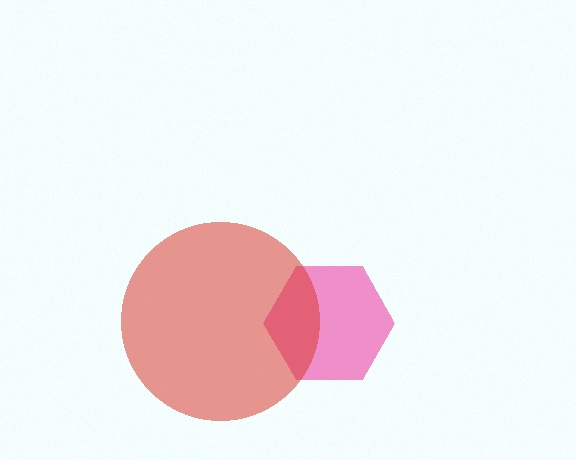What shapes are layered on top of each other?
The layered shapes are: a pink hexagon, a red circle.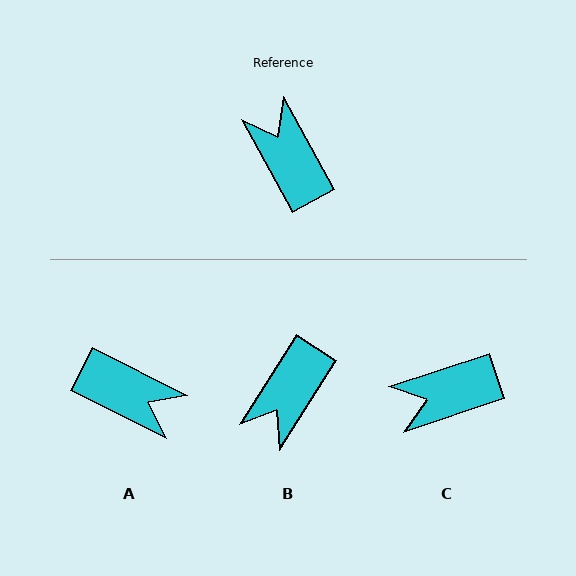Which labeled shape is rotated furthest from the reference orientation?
A, about 145 degrees away.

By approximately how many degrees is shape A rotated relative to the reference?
Approximately 145 degrees clockwise.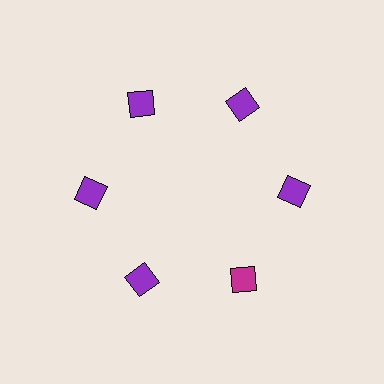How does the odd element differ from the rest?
It has a different color: magenta instead of purple.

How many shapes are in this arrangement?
There are 6 shapes arranged in a ring pattern.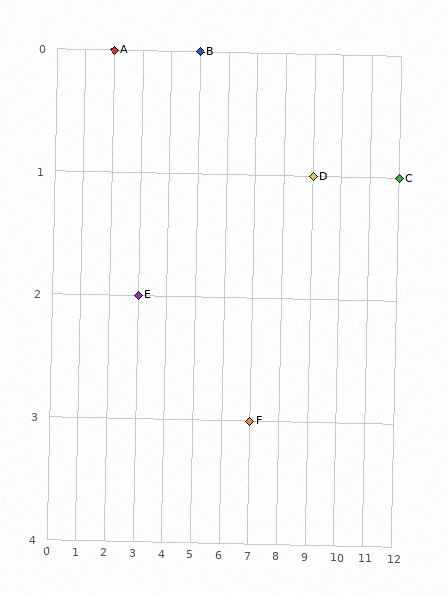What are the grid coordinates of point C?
Point C is at grid coordinates (12, 1).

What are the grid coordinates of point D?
Point D is at grid coordinates (9, 1).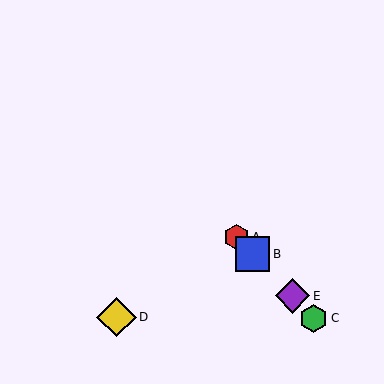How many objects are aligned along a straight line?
4 objects (A, B, C, E) are aligned along a straight line.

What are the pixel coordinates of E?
Object E is at (293, 296).